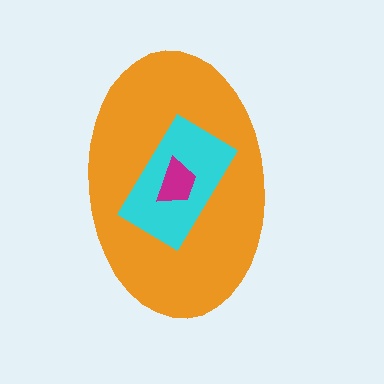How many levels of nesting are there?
3.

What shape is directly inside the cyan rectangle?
The magenta trapezoid.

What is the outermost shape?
The orange ellipse.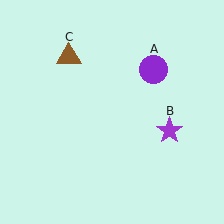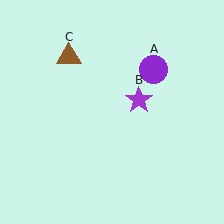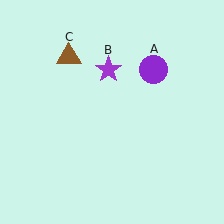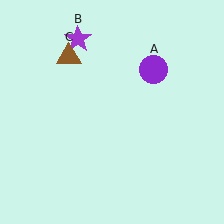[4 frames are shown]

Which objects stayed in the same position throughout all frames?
Purple circle (object A) and brown triangle (object C) remained stationary.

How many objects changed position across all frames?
1 object changed position: purple star (object B).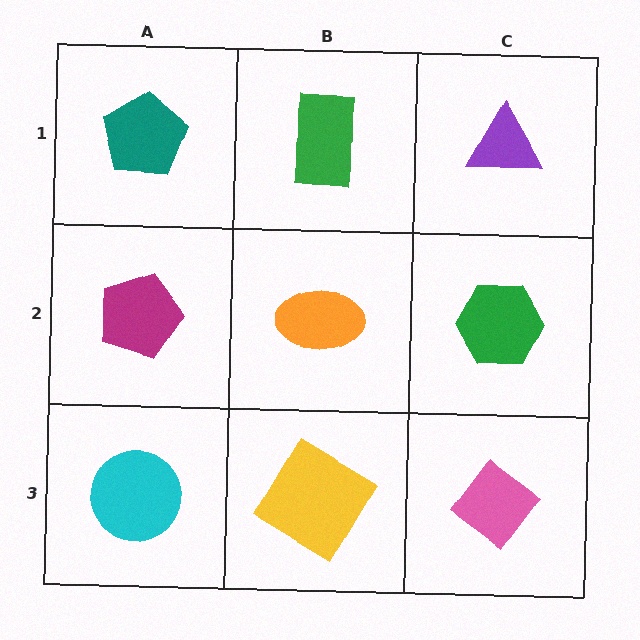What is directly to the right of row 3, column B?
A pink diamond.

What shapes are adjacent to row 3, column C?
A green hexagon (row 2, column C), a yellow diamond (row 3, column B).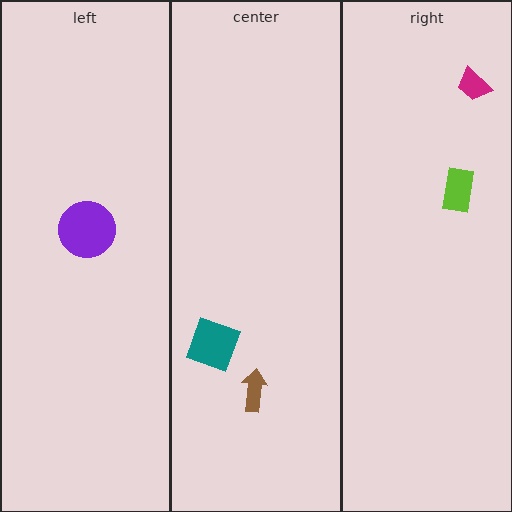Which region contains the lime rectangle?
The right region.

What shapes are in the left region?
The purple circle.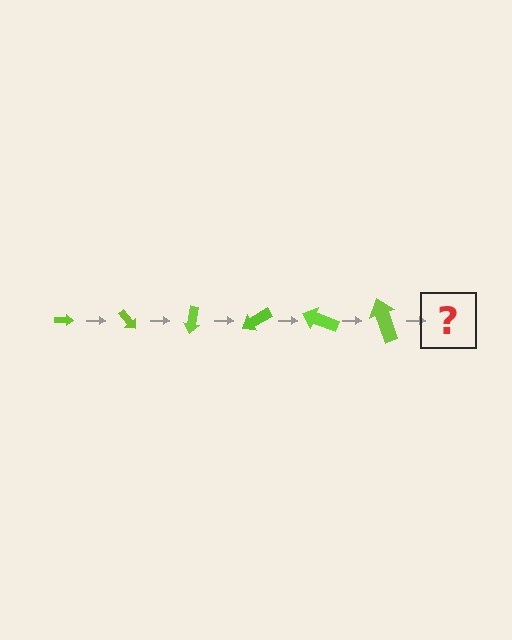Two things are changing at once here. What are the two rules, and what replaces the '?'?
The two rules are that the arrow grows larger each step and it rotates 50 degrees each step. The '?' should be an arrow, larger than the previous one and rotated 300 degrees from the start.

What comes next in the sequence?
The next element should be an arrow, larger than the previous one and rotated 300 degrees from the start.